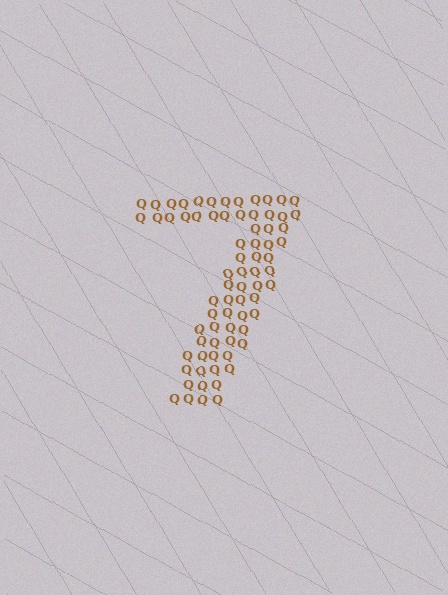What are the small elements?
The small elements are letter Q's.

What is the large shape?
The large shape is the digit 7.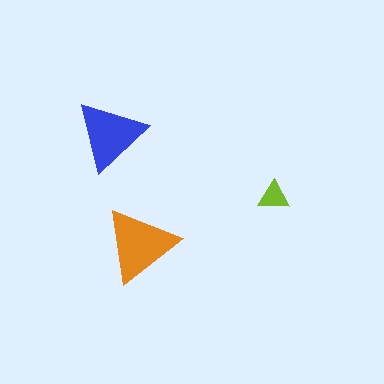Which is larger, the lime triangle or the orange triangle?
The orange one.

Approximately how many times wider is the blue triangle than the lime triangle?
About 2.5 times wider.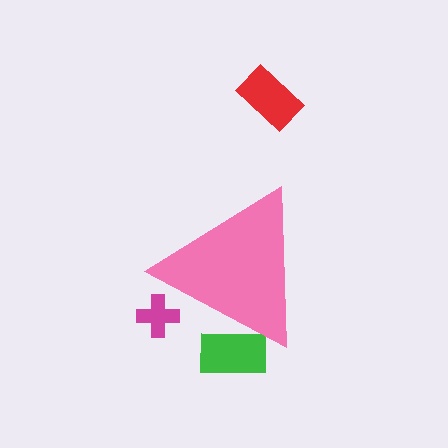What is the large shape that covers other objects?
A pink triangle.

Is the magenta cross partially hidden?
Yes, the magenta cross is partially hidden behind the pink triangle.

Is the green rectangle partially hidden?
Yes, the green rectangle is partially hidden behind the pink triangle.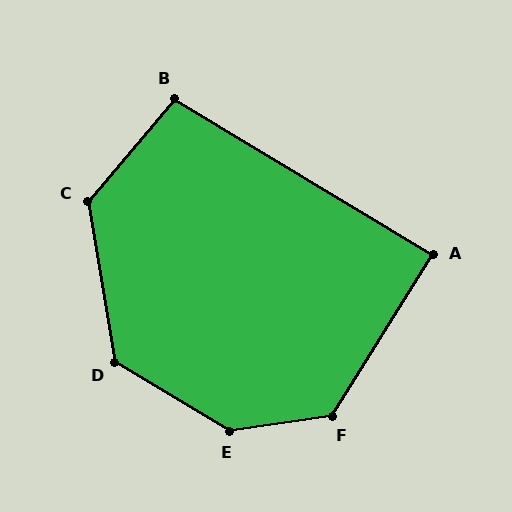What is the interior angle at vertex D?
Approximately 130 degrees (obtuse).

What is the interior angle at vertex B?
Approximately 99 degrees (obtuse).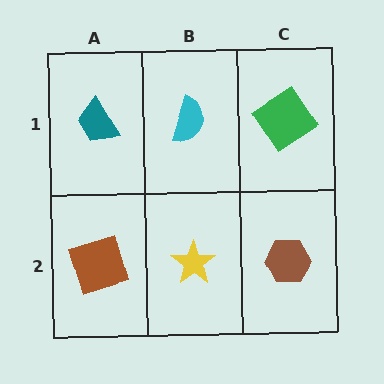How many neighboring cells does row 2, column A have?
2.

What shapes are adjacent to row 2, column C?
A green diamond (row 1, column C), a yellow star (row 2, column B).